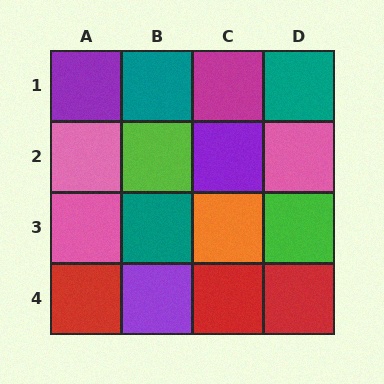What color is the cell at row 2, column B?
Lime.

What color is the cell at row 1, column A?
Purple.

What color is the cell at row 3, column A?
Pink.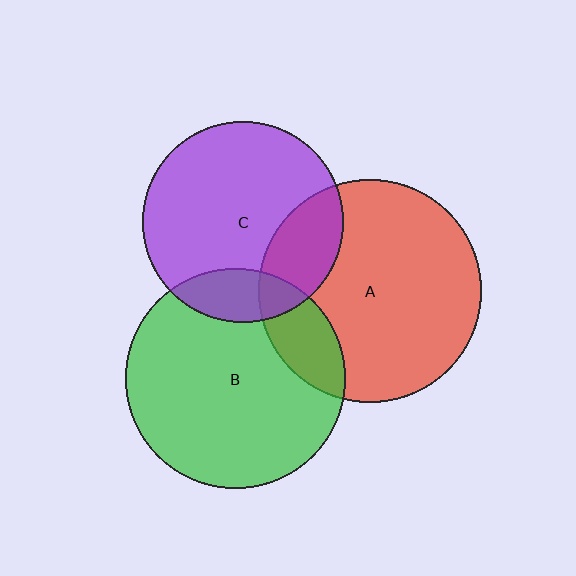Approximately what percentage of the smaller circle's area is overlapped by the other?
Approximately 25%.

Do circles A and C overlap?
Yes.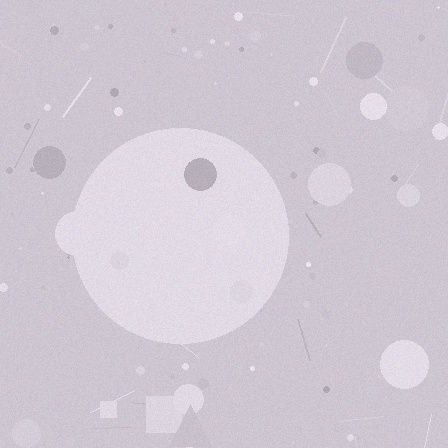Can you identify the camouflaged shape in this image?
The camouflaged shape is a circle.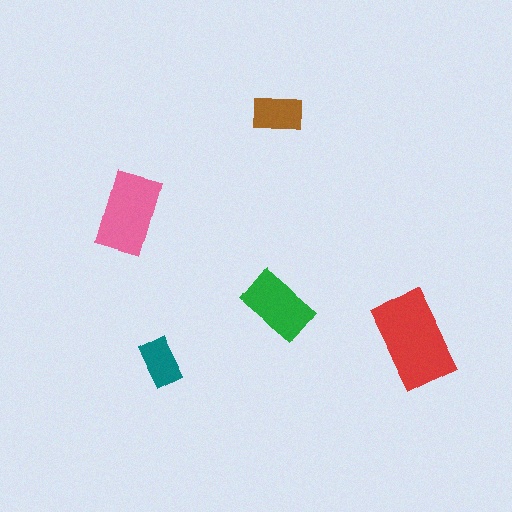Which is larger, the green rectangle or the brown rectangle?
The green one.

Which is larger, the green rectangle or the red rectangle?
The red one.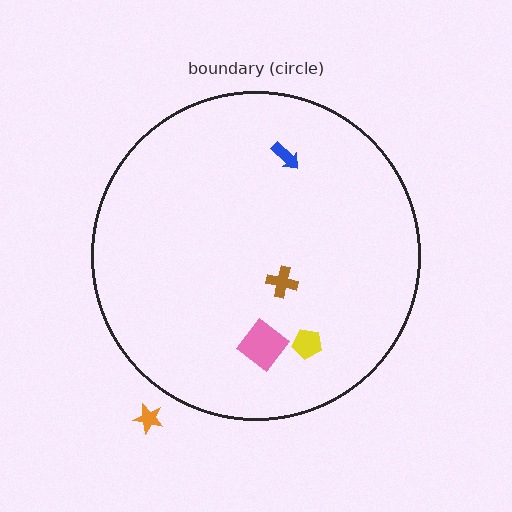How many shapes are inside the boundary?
4 inside, 1 outside.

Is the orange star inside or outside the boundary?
Outside.